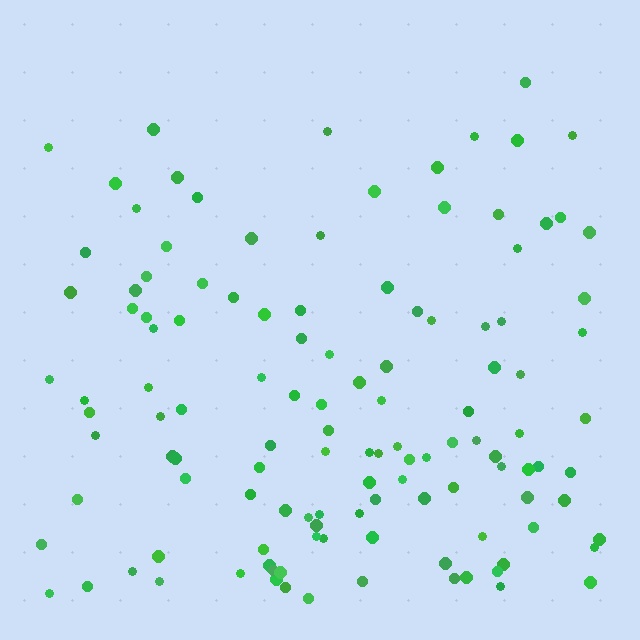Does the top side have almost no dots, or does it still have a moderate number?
Still a moderate number, just noticeably fewer than the bottom.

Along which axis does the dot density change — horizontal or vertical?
Vertical.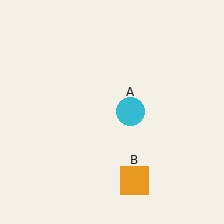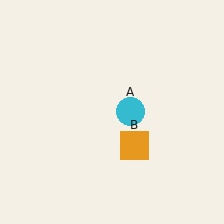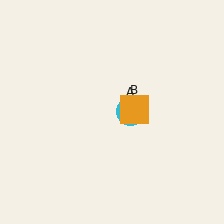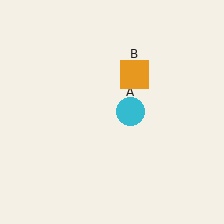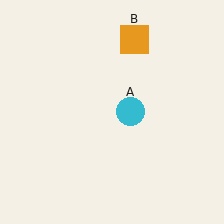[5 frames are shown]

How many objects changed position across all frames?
1 object changed position: orange square (object B).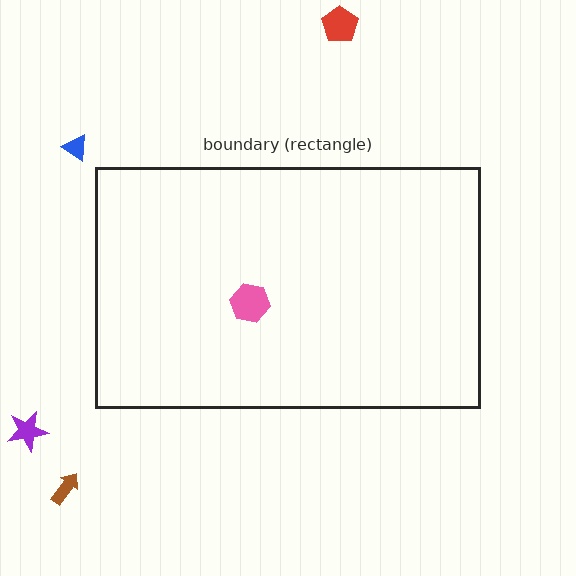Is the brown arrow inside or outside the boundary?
Outside.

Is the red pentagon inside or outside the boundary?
Outside.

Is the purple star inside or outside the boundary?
Outside.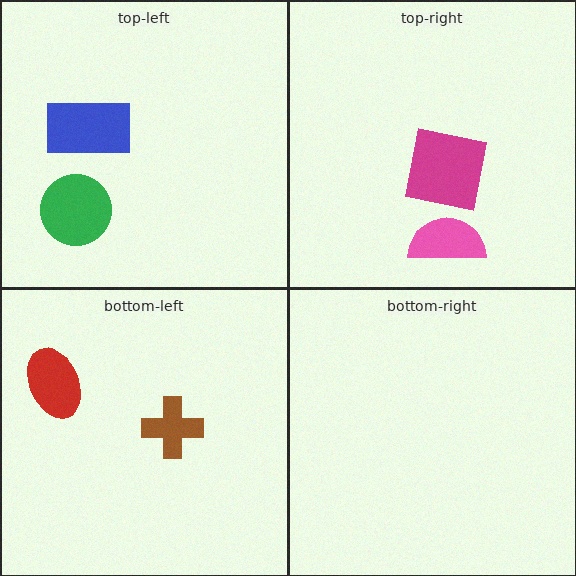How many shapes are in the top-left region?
2.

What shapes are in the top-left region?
The green circle, the blue rectangle.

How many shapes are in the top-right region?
2.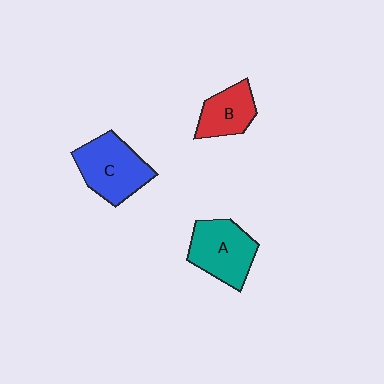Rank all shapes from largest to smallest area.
From largest to smallest: C (blue), A (teal), B (red).